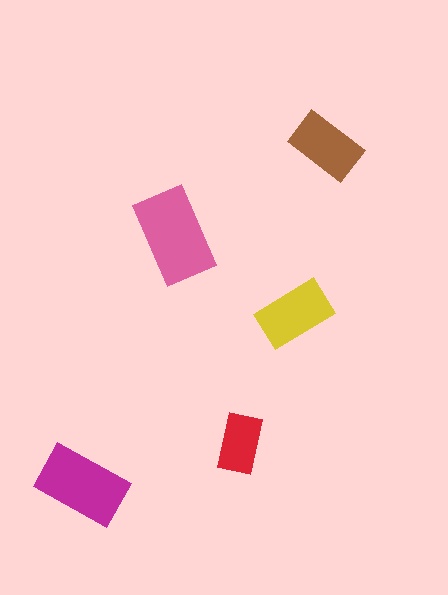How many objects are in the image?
There are 5 objects in the image.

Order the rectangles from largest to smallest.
the pink one, the magenta one, the yellow one, the brown one, the red one.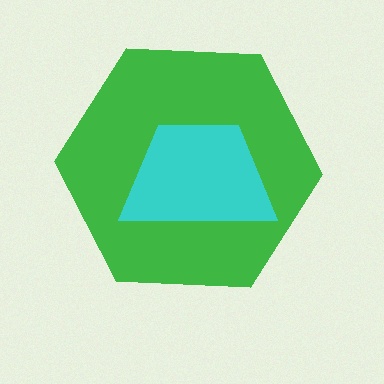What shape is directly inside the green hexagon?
The cyan trapezoid.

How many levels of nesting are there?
2.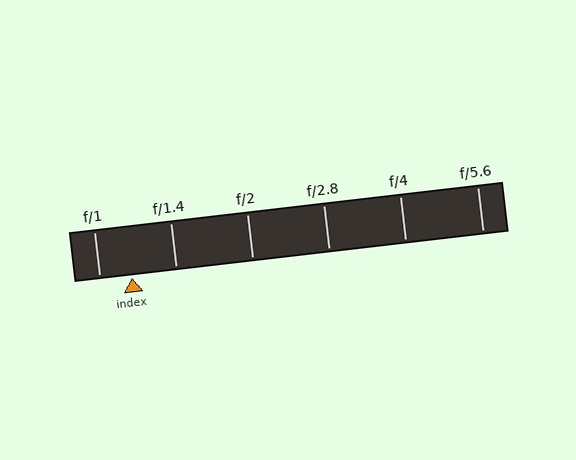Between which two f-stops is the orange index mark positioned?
The index mark is between f/1 and f/1.4.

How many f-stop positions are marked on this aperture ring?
There are 6 f-stop positions marked.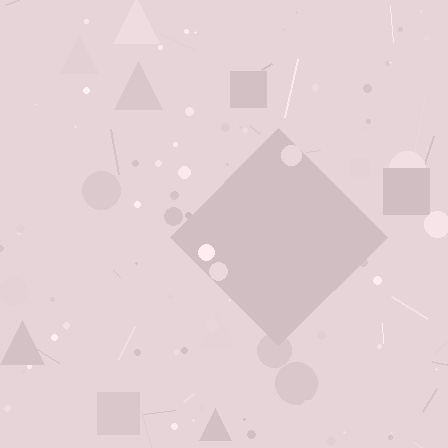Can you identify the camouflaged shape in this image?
The camouflaged shape is a diamond.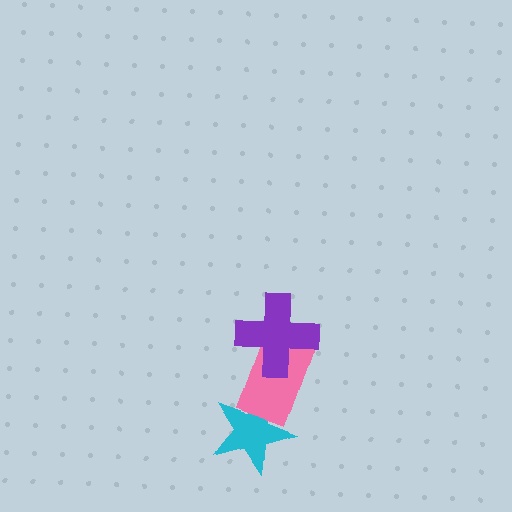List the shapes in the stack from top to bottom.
From top to bottom: the purple cross, the pink rectangle, the cyan star.